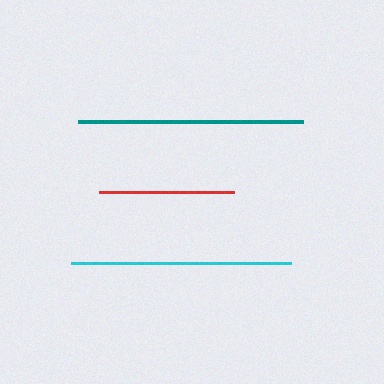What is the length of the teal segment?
The teal segment is approximately 225 pixels long.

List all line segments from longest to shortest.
From longest to shortest: teal, cyan, red.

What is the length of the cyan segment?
The cyan segment is approximately 219 pixels long.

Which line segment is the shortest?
The red line is the shortest at approximately 135 pixels.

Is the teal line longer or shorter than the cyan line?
The teal line is longer than the cyan line.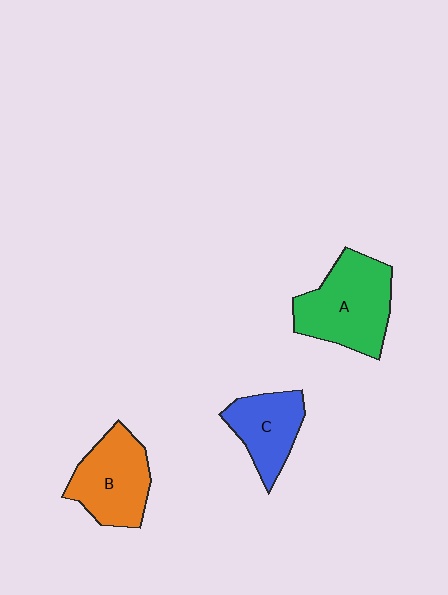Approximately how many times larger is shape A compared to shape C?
Approximately 1.5 times.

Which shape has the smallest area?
Shape C (blue).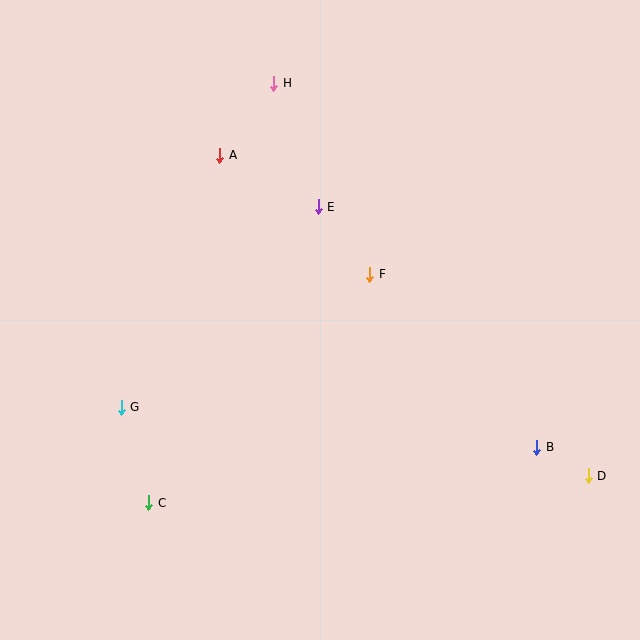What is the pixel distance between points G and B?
The distance between G and B is 418 pixels.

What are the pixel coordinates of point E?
Point E is at (318, 207).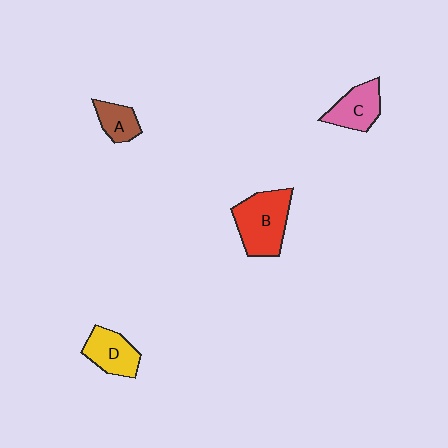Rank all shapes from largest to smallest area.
From largest to smallest: B (red), C (pink), D (yellow), A (brown).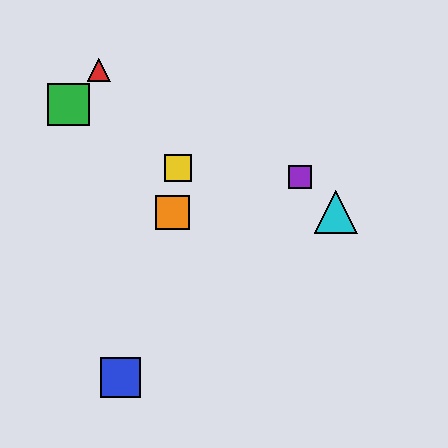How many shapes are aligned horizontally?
2 shapes (the orange square, the cyan triangle) are aligned horizontally.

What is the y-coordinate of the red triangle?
The red triangle is at y≈70.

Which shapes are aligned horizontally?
The orange square, the cyan triangle are aligned horizontally.